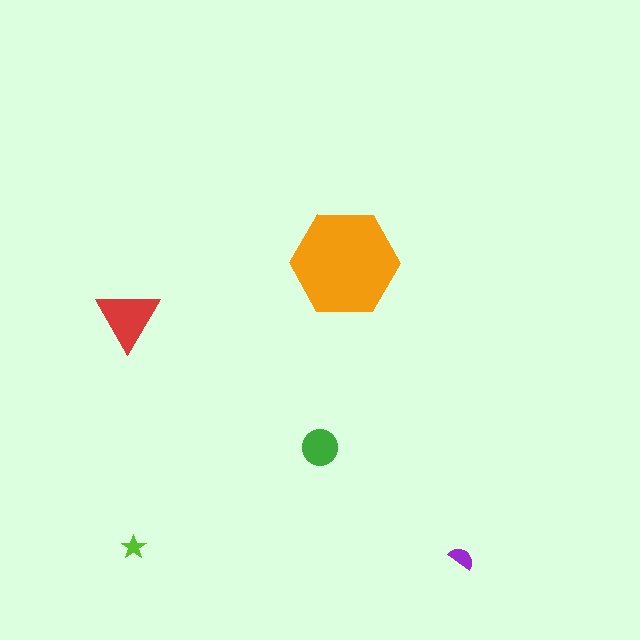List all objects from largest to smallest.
The orange hexagon, the red triangle, the green circle, the purple semicircle, the lime star.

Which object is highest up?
The orange hexagon is topmost.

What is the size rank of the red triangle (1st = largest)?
2nd.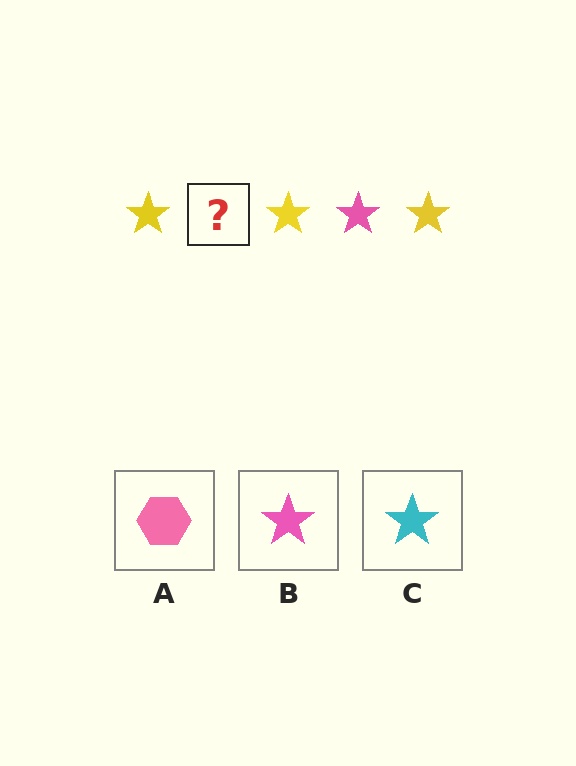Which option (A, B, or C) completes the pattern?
B.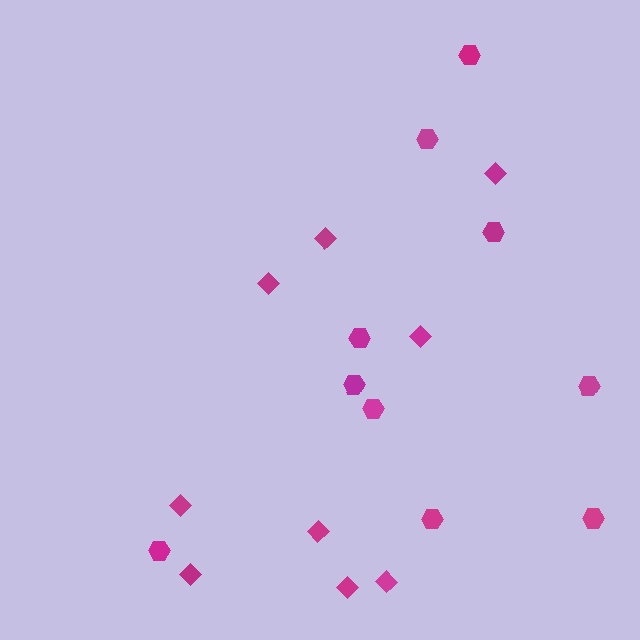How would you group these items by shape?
There are 2 groups: one group of hexagons (10) and one group of diamonds (9).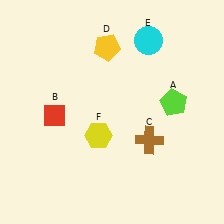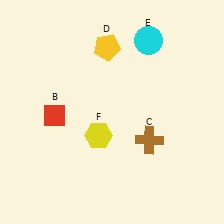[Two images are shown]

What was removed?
The lime pentagon (A) was removed in Image 2.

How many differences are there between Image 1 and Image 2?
There is 1 difference between the two images.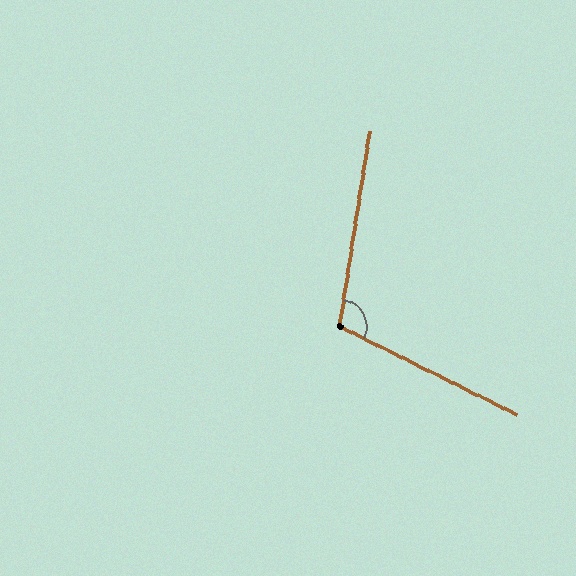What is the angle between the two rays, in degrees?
Approximately 108 degrees.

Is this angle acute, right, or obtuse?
It is obtuse.